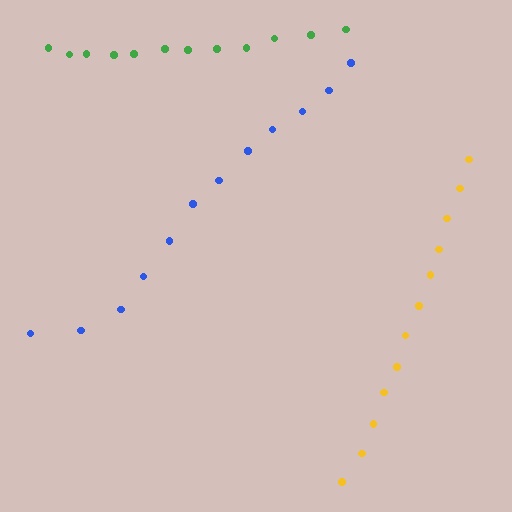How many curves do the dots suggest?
There are 3 distinct paths.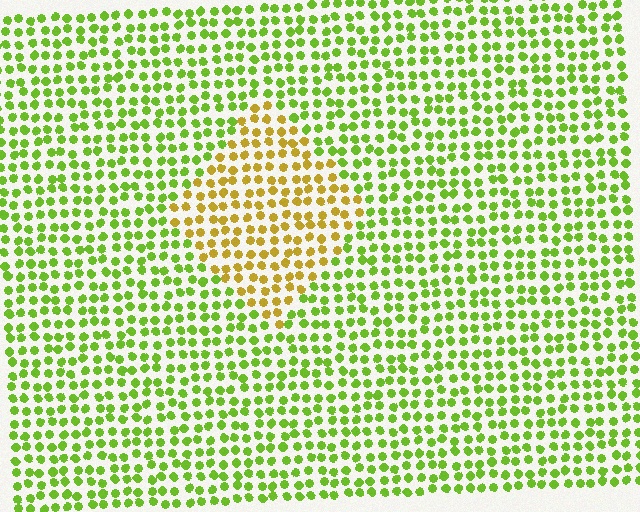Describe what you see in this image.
The image is filled with small lime elements in a uniform arrangement. A diamond-shaped region is visible where the elements are tinted to a slightly different hue, forming a subtle color boundary.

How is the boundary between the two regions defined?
The boundary is defined purely by a slight shift in hue (about 45 degrees). Spacing, size, and orientation are identical on both sides.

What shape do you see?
I see a diamond.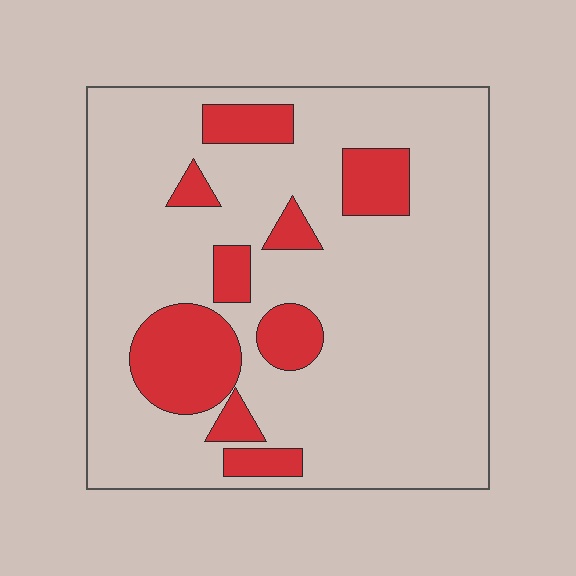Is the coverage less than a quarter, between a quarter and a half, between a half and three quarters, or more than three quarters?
Less than a quarter.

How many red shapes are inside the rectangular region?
9.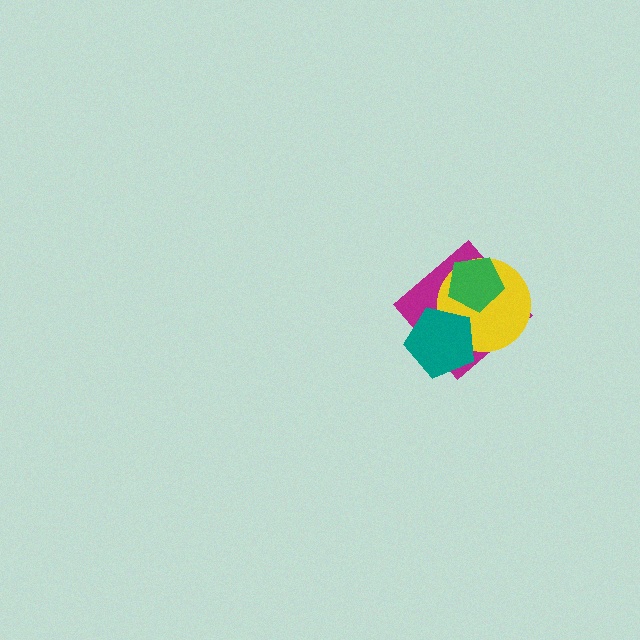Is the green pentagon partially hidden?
No, no other shape covers it.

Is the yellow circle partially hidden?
Yes, it is partially covered by another shape.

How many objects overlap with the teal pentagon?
2 objects overlap with the teal pentagon.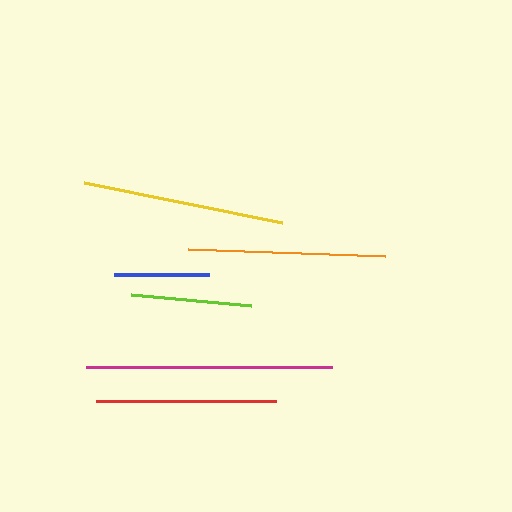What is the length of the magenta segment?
The magenta segment is approximately 245 pixels long.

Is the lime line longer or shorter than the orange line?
The orange line is longer than the lime line.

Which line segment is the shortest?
The blue line is the shortest at approximately 95 pixels.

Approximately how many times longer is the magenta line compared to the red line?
The magenta line is approximately 1.4 times the length of the red line.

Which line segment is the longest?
The magenta line is the longest at approximately 245 pixels.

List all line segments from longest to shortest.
From longest to shortest: magenta, yellow, orange, red, lime, blue.